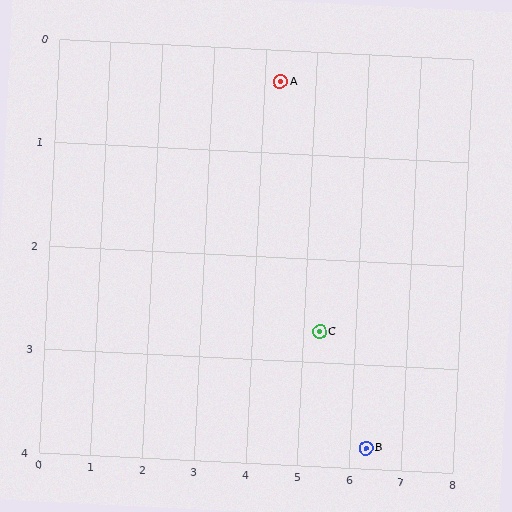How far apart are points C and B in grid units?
Points C and B are about 1.5 grid units apart.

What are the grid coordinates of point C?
Point C is at approximately (5.3, 2.7).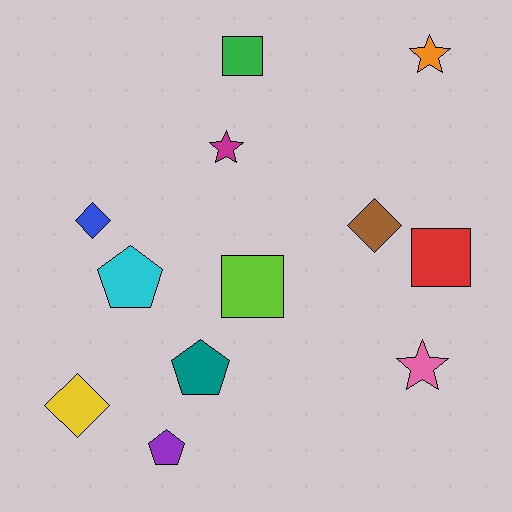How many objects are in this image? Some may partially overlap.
There are 12 objects.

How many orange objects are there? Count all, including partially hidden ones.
There is 1 orange object.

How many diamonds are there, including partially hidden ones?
There are 3 diamonds.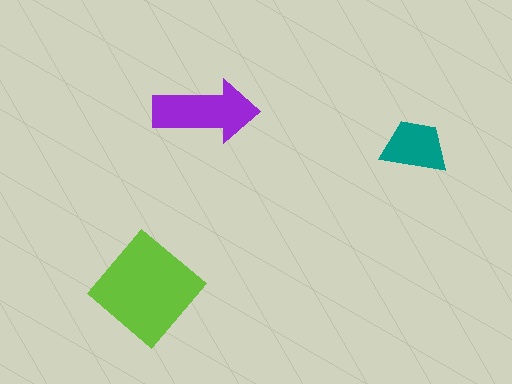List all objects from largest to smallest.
The lime diamond, the purple arrow, the teal trapezoid.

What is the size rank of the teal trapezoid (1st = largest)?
3rd.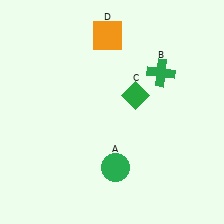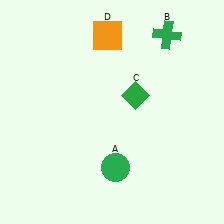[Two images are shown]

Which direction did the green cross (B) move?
The green cross (B) moved up.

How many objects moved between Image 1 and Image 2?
1 object moved between the two images.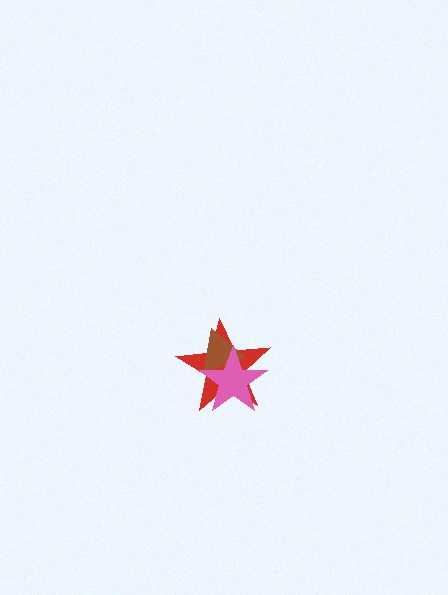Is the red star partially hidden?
Yes, it is partially covered by another shape.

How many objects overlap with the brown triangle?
2 objects overlap with the brown triangle.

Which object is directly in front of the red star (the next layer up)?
The brown triangle is directly in front of the red star.